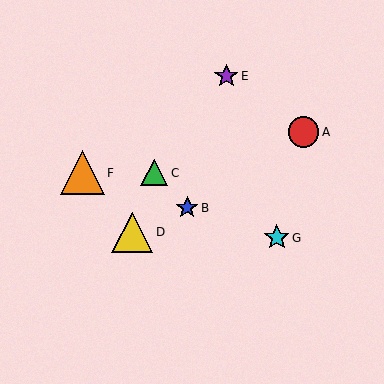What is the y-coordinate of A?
Object A is at y≈132.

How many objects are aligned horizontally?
2 objects (C, F) are aligned horizontally.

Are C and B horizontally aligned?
No, C is at y≈173 and B is at y≈208.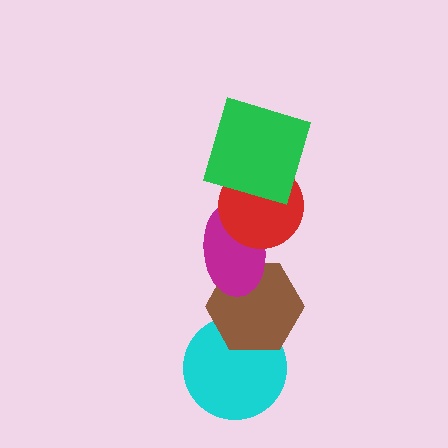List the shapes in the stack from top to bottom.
From top to bottom: the green square, the red circle, the magenta ellipse, the brown hexagon, the cyan circle.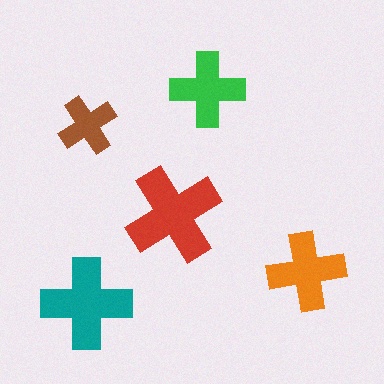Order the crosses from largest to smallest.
the red one, the teal one, the orange one, the green one, the brown one.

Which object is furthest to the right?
The orange cross is rightmost.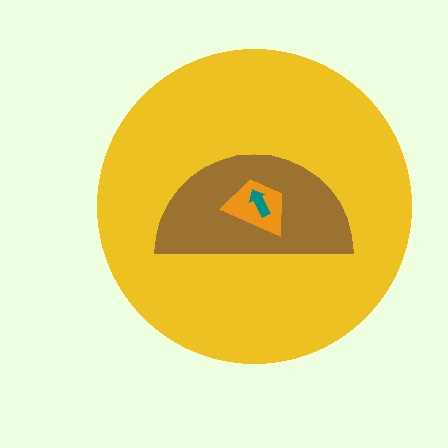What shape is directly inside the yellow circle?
The brown semicircle.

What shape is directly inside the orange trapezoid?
The teal arrow.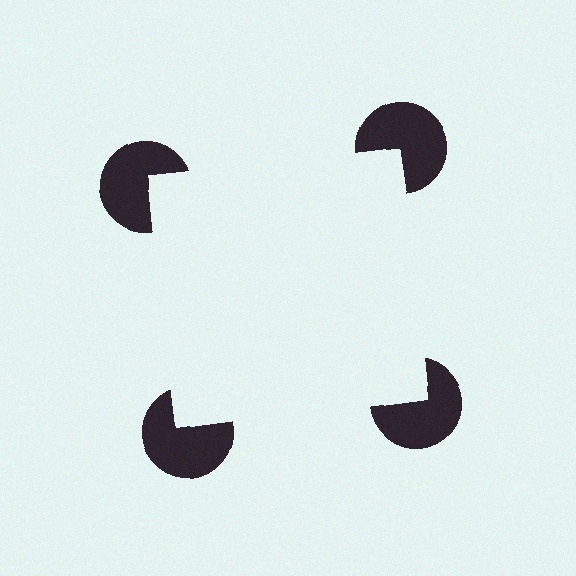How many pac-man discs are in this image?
There are 4 — one at each vertex of the illusory square.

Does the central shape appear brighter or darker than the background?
It typically appears slightly brighter than the background, even though no actual brightness change is drawn.